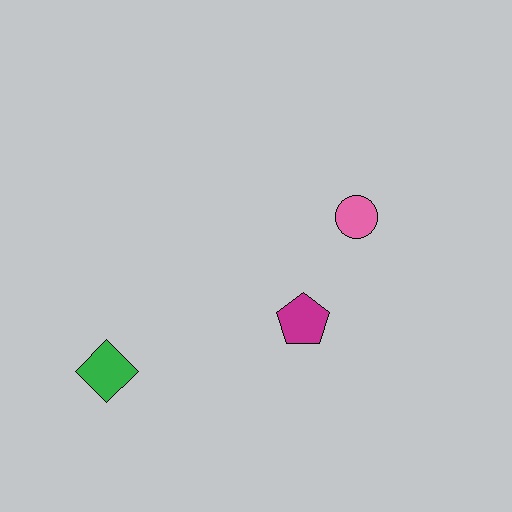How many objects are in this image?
There are 3 objects.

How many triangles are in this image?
There are no triangles.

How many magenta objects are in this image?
There is 1 magenta object.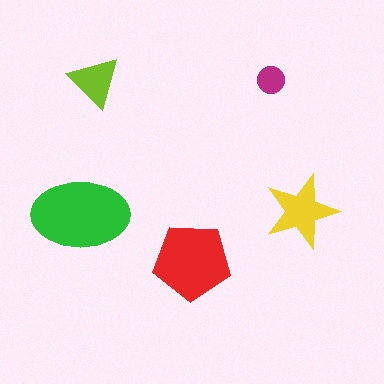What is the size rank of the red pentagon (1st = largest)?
2nd.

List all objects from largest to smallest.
The green ellipse, the red pentagon, the yellow star, the lime triangle, the magenta circle.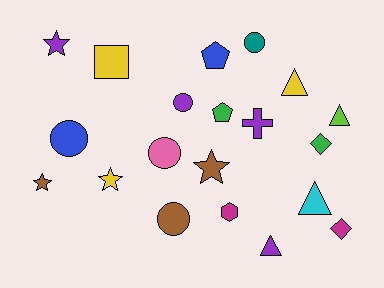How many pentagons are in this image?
There are 2 pentagons.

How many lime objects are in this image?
There is 1 lime object.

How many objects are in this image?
There are 20 objects.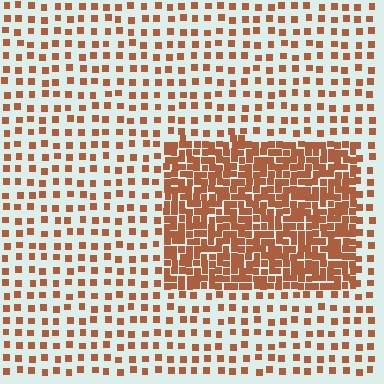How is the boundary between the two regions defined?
The boundary is defined by a change in element density (approximately 2.9x ratio). All elements are the same color, size, and shape.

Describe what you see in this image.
The image contains small brown elements arranged at two different densities. A rectangle-shaped region is visible where the elements are more densely packed than the surrounding area.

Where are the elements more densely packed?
The elements are more densely packed inside the rectangle boundary.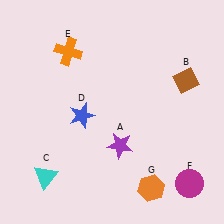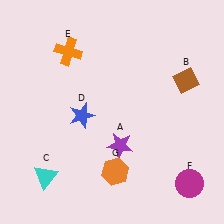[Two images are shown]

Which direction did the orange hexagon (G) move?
The orange hexagon (G) moved left.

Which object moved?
The orange hexagon (G) moved left.